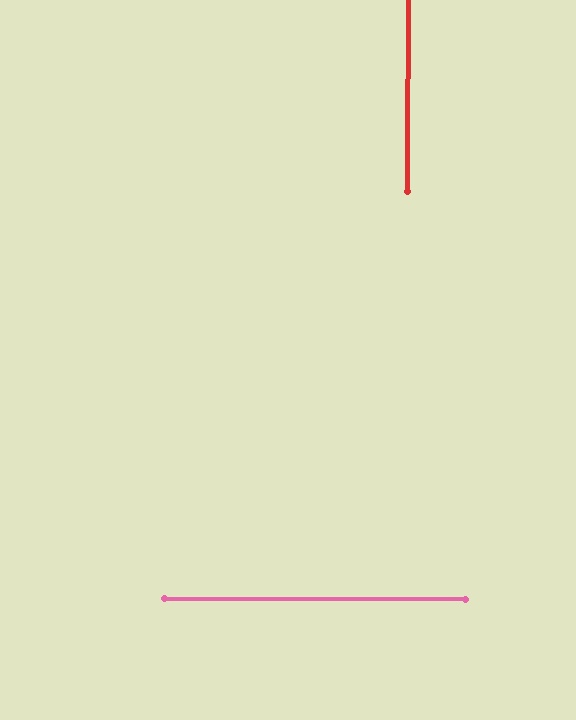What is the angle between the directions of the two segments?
Approximately 90 degrees.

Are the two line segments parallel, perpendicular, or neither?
Perpendicular — they meet at approximately 90°.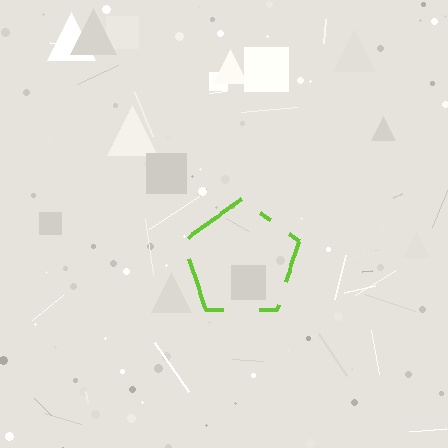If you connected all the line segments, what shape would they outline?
They would outline a pentagon.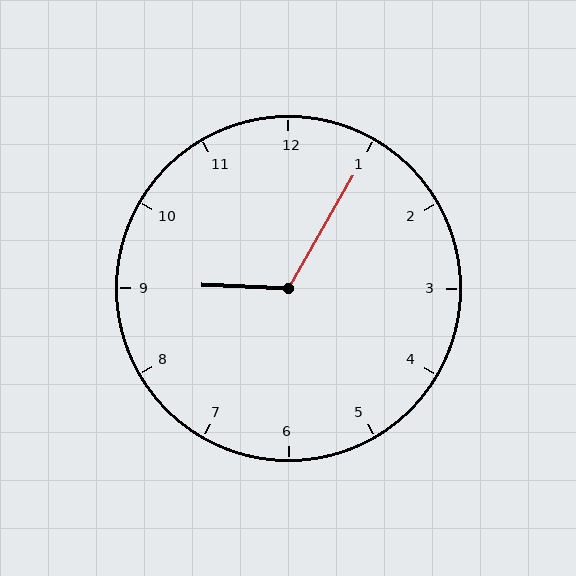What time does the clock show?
9:05.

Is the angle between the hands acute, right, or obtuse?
It is obtuse.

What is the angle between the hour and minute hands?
Approximately 118 degrees.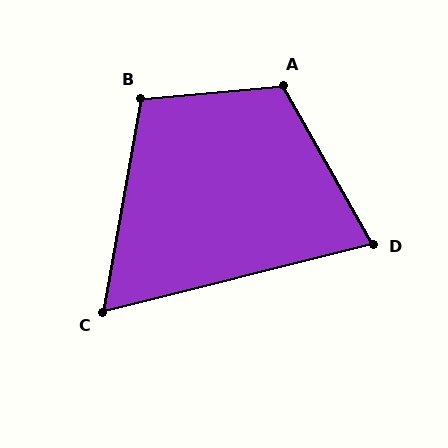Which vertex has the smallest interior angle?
C, at approximately 66 degrees.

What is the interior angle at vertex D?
Approximately 75 degrees (acute).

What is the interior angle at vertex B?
Approximately 105 degrees (obtuse).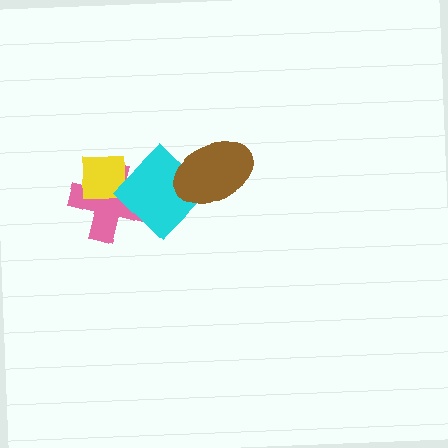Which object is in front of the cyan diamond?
The brown ellipse is in front of the cyan diamond.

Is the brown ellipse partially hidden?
No, no other shape covers it.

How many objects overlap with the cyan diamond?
3 objects overlap with the cyan diamond.